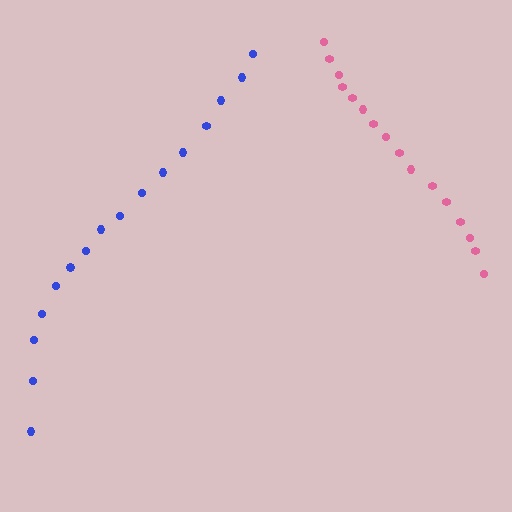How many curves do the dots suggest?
There are 2 distinct paths.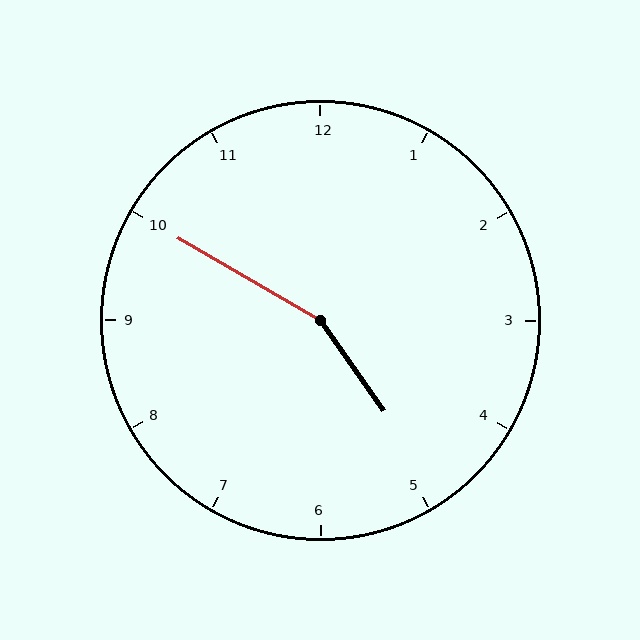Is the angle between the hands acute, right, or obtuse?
It is obtuse.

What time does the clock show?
4:50.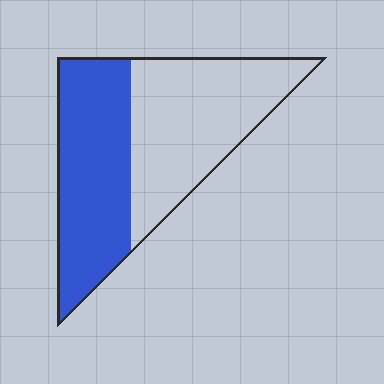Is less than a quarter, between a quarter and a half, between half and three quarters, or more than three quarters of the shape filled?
Between a quarter and a half.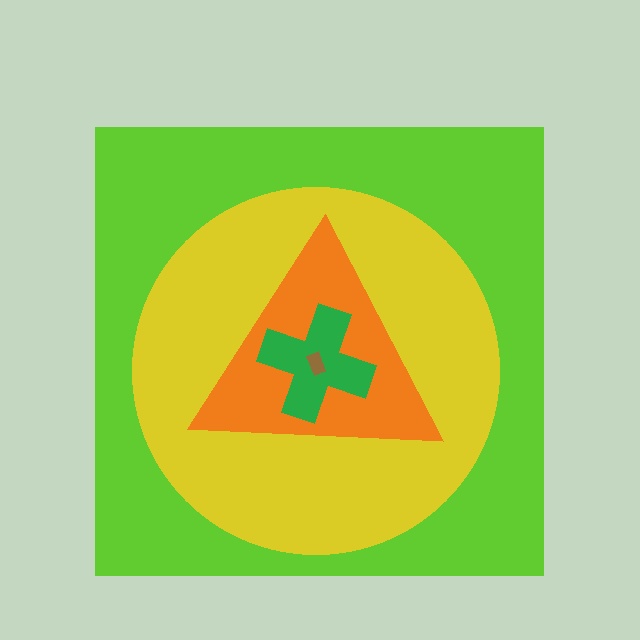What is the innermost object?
The brown rectangle.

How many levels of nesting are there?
5.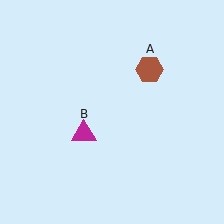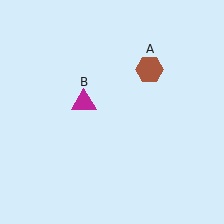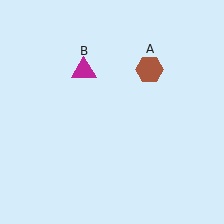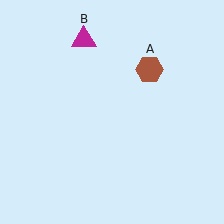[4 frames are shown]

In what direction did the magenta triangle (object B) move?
The magenta triangle (object B) moved up.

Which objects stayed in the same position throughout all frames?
Brown hexagon (object A) remained stationary.